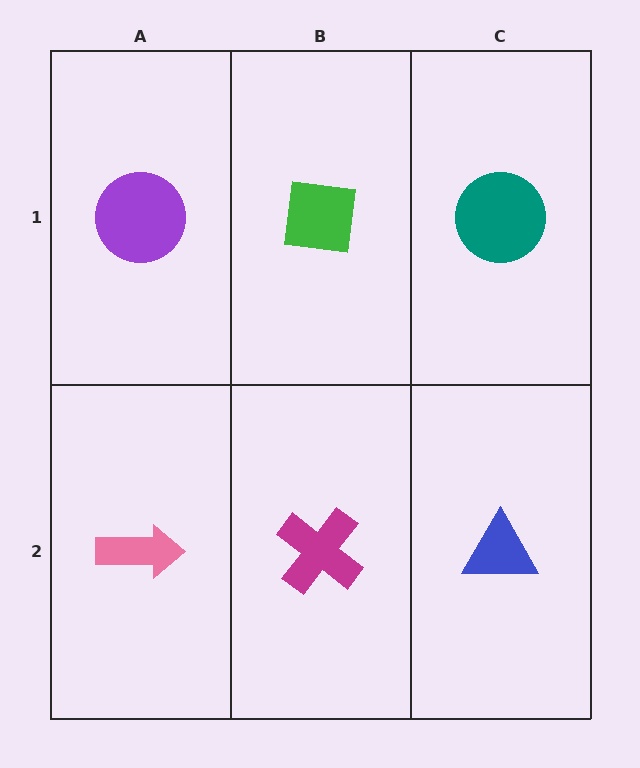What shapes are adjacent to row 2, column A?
A purple circle (row 1, column A), a magenta cross (row 2, column B).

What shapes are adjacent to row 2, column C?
A teal circle (row 1, column C), a magenta cross (row 2, column B).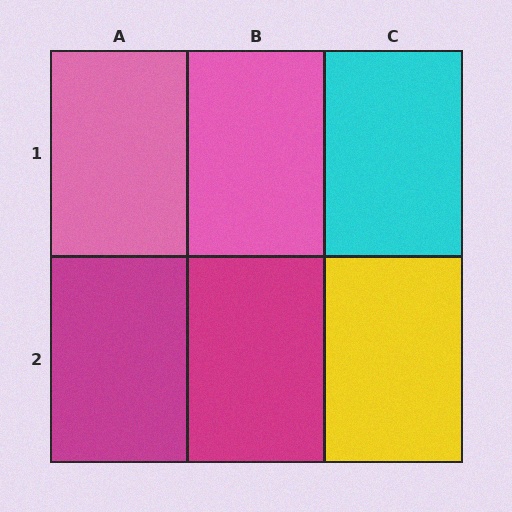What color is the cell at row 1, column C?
Cyan.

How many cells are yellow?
1 cell is yellow.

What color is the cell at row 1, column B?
Pink.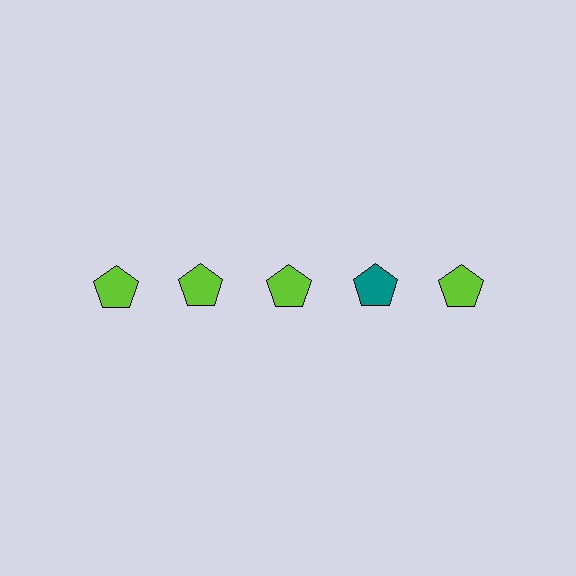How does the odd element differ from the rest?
It has a different color: teal instead of lime.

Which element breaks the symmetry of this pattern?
The teal pentagon in the top row, second from right column breaks the symmetry. All other shapes are lime pentagons.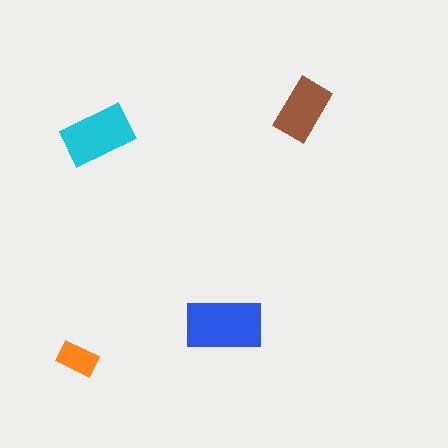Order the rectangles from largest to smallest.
the blue one, the cyan one, the brown one, the orange one.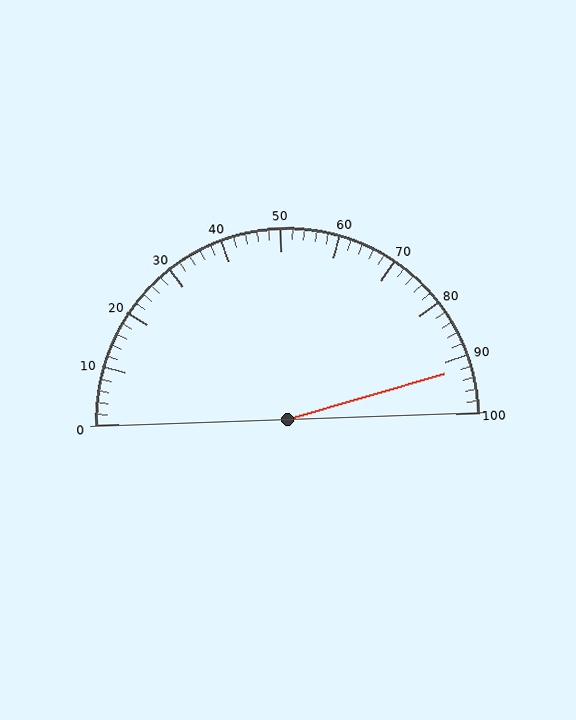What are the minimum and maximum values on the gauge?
The gauge ranges from 0 to 100.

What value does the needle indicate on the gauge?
The needle indicates approximately 92.